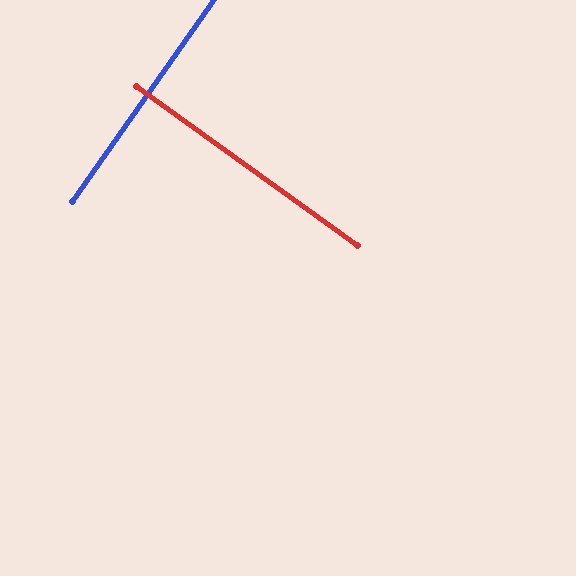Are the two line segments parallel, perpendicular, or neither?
Perpendicular — they meet at approximately 89°.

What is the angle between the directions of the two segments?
Approximately 89 degrees.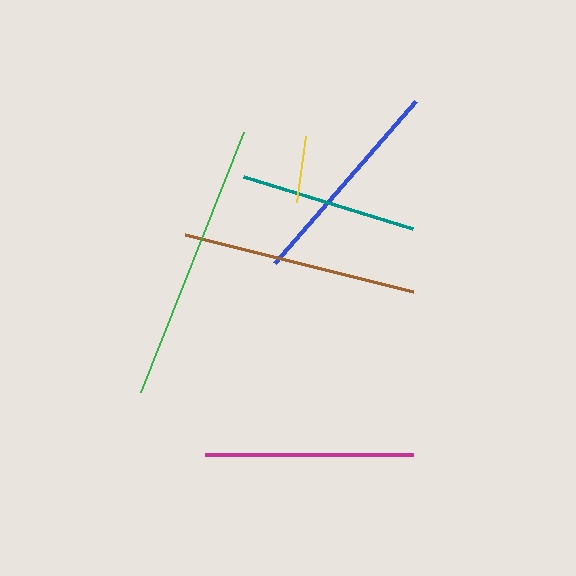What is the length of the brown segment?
The brown segment is approximately 235 pixels long.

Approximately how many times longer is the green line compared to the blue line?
The green line is approximately 1.3 times the length of the blue line.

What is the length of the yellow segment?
The yellow segment is approximately 67 pixels long.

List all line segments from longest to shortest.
From longest to shortest: green, brown, blue, magenta, teal, yellow.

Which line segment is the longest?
The green line is the longest at approximately 280 pixels.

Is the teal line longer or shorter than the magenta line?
The magenta line is longer than the teal line.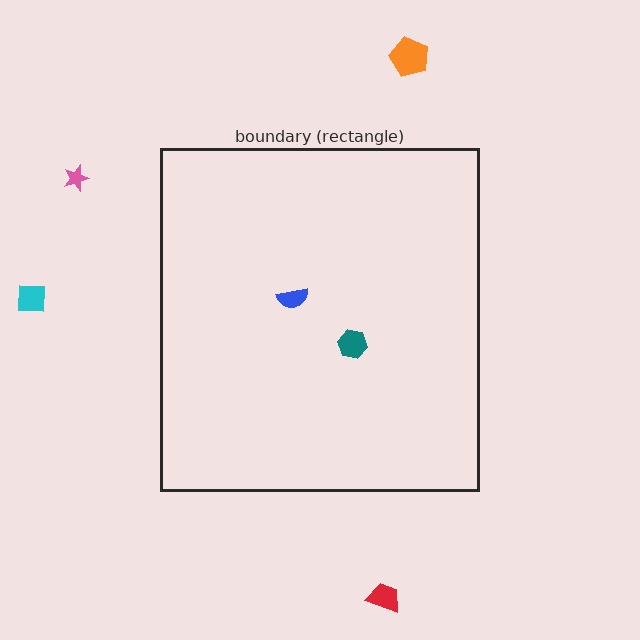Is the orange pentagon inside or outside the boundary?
Outside.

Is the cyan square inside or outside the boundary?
Outside.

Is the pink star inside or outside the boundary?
Outside.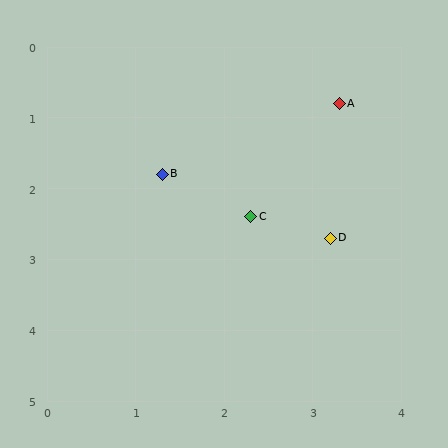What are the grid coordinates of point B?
Point B is at approximately (1.3, 1.8).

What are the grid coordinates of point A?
Point A is at approximately (3.3, 0.8).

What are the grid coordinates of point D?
Point D is at approximately (3.2, 2.7).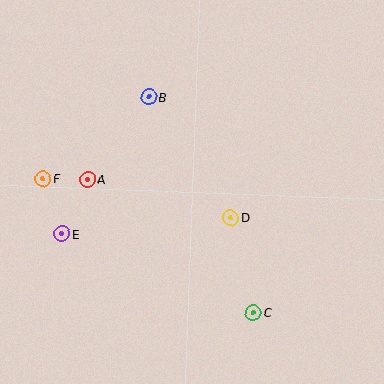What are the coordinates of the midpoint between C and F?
The midpoint between C and F is at (148, 245).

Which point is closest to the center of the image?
Point D at (231, 218) is closest to the center.